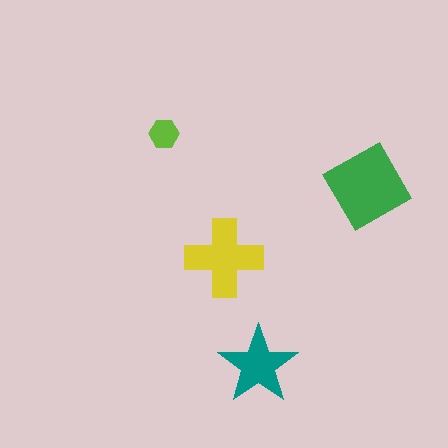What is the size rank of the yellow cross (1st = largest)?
2nd.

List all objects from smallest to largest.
The lime hexagon, the teal star, the yellow cross, the green diamond.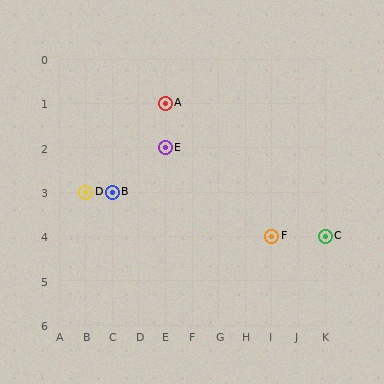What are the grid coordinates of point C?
Point C is at grid coordinates (K, 4).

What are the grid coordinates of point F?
Point F is at grid coordinates (I, 4).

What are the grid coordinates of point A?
Point A is at grid coordinates (E, 1).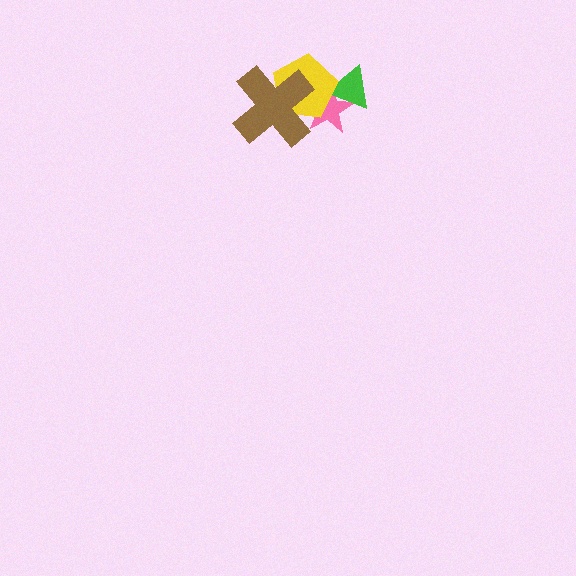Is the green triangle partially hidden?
Yes, it is partially covered by another shape.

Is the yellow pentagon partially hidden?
Yes, it is partially covered by another shape.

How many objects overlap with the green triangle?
2 objects overlap with the green triangle.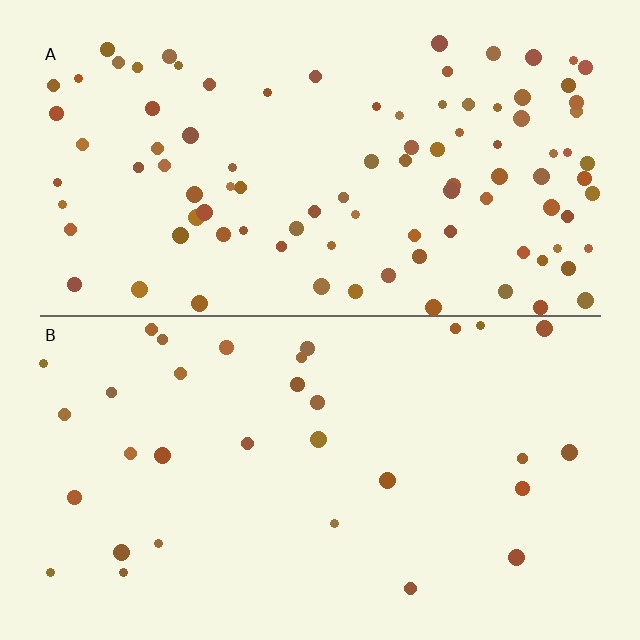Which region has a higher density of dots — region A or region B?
A (the top).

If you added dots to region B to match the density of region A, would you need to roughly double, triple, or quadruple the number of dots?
Approximately triple.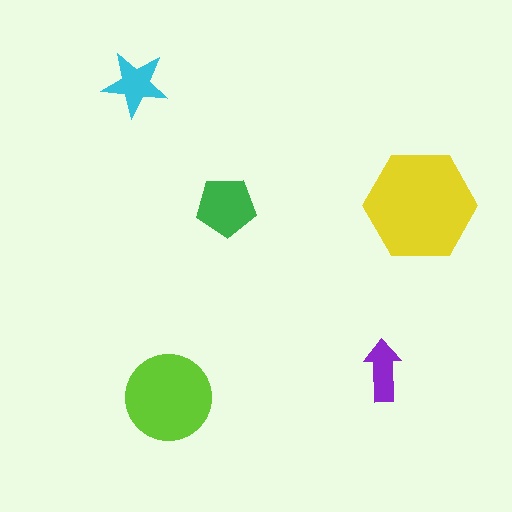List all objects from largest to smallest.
The yellow hexagon, the lime circle, the green pentagon, the cyan star, the purple arrow.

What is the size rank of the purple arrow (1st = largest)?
5th.